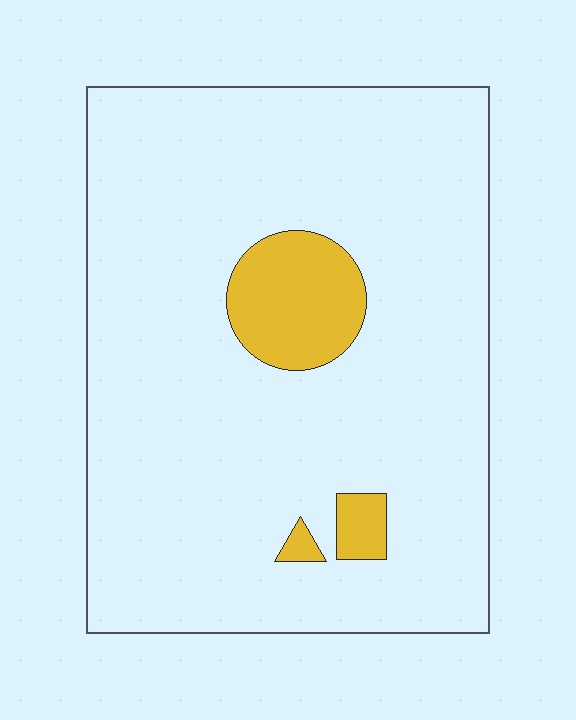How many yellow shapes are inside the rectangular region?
3.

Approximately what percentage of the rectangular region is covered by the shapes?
Approximately 10%.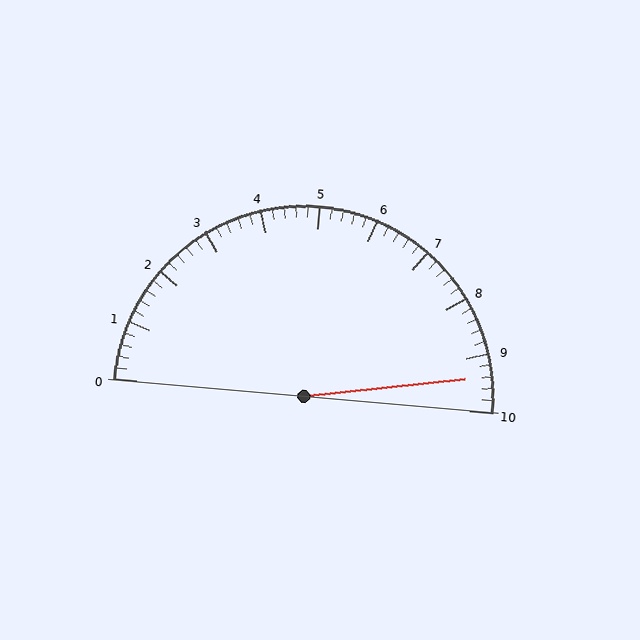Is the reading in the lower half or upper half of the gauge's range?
The reading is in the upper half of the range (0 to 10).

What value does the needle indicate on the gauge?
The needle indicates approximately 9.4.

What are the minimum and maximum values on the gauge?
The gauge ranges from 0 to 10.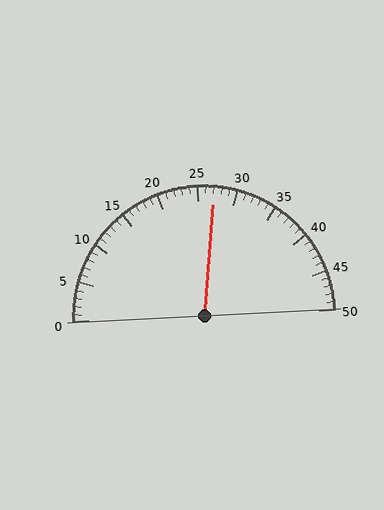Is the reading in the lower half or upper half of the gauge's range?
The reading is in the upper half of the range (0 to 50).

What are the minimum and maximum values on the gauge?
The gauge ranges from 0 to 50.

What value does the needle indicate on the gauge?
The needle indicates approximately 27.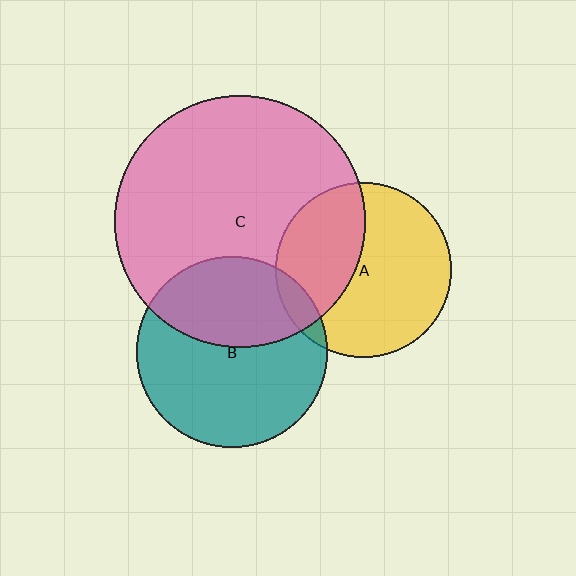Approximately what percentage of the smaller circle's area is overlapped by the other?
Approximately 40%.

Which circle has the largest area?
Circle C (pink).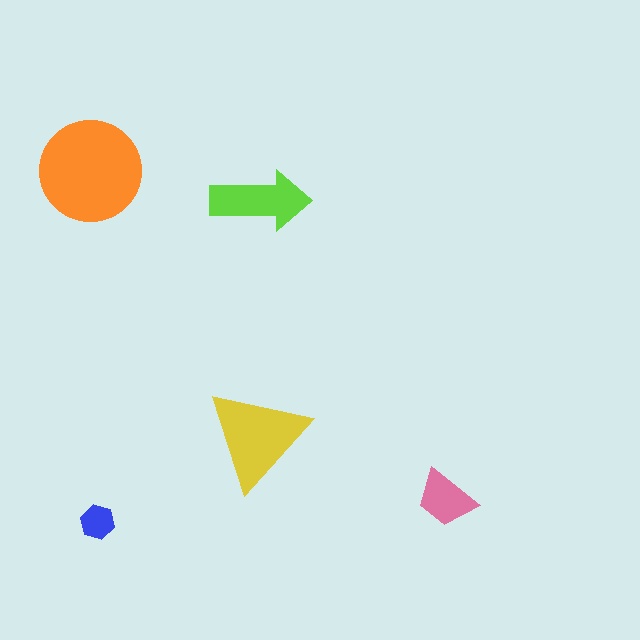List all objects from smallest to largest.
The blue hexagon, the pink trapezoid, the lime arrow, the yellow triangle, the orange circle.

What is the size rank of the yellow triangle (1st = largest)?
2nd.